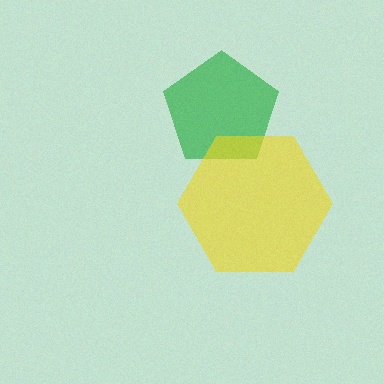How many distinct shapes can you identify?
There are 2 distinct shapes: a green pentagon, a yellow hexagon.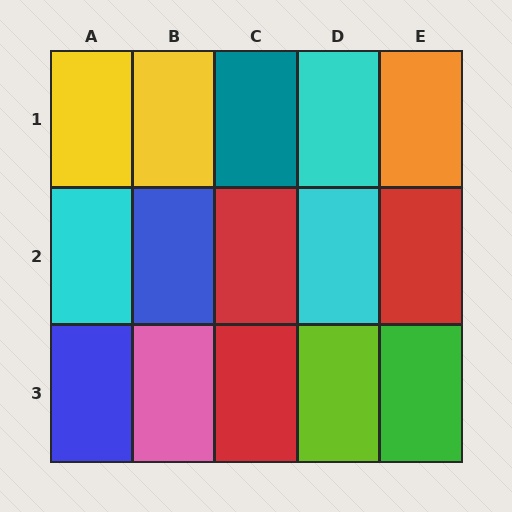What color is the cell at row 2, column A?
Cyan.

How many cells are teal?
1 cell is teal.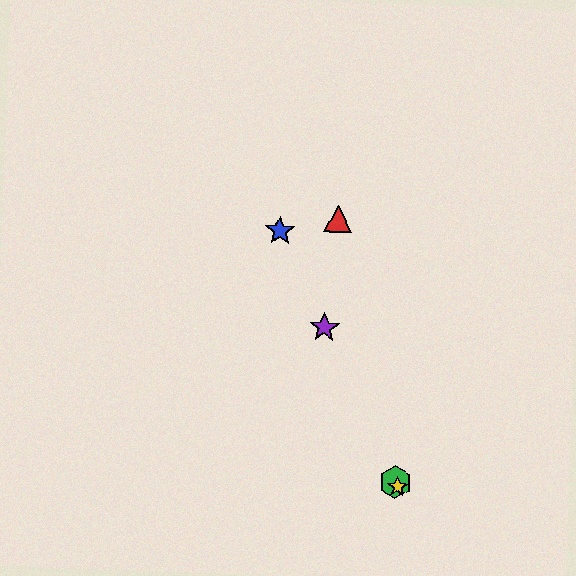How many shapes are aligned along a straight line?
4 shapes (the blue star, the green hexagon, the yellow star, the purple star) are aligned along a straight line.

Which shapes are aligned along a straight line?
The blue star, the green hexagon, the yellow star, the purple star are aligned along a straight line.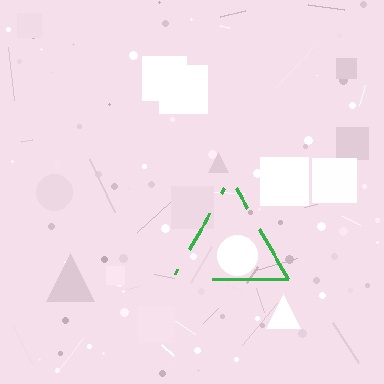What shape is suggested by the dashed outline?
The dashed outline suggests a triangle.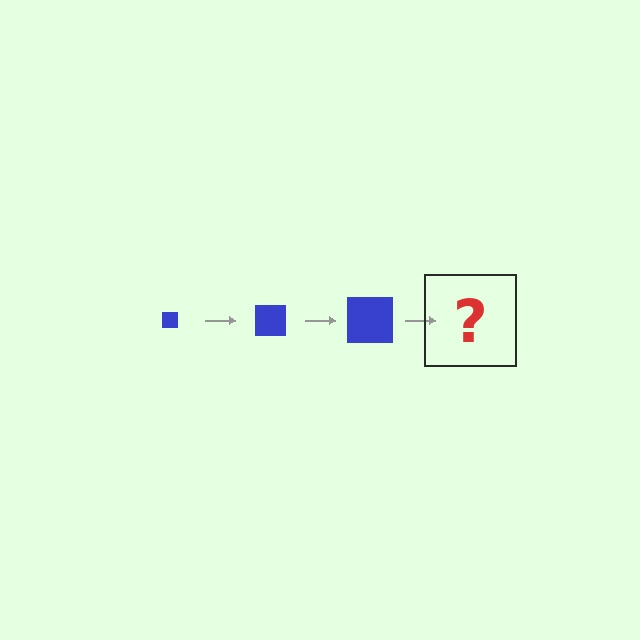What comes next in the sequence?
The next element should be a blue square, larger than the previous one.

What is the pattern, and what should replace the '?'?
The pattern is that the square gets progressively larger each step. The '?' should be a blue square, larger than the previous one.